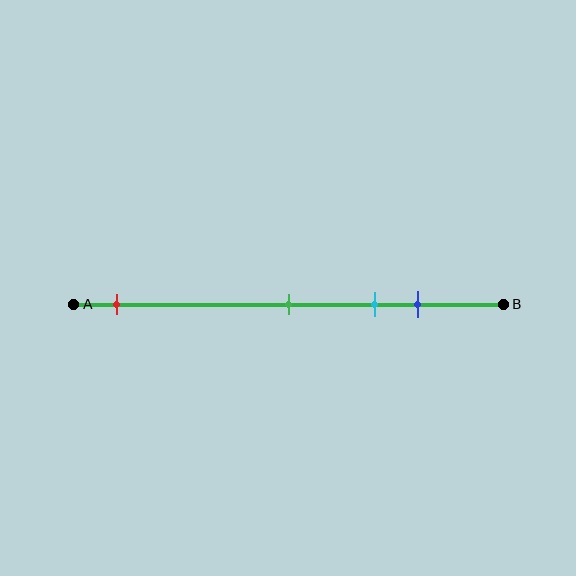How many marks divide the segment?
There are 4 marks dividing the segment.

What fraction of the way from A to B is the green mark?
The green mark is approximately 50% (0.5) of the way from A to B.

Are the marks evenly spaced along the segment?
No, the marks are not evenly spaced.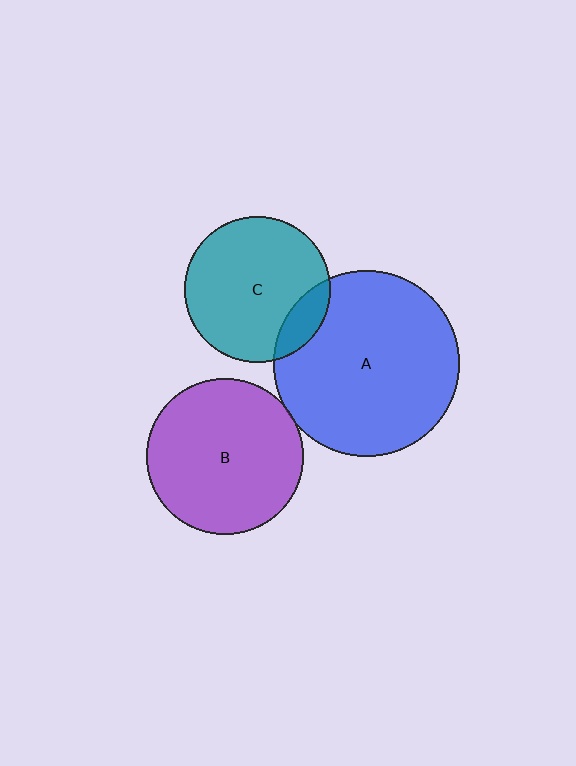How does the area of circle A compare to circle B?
Approximately 1.4 times.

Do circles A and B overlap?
Yes.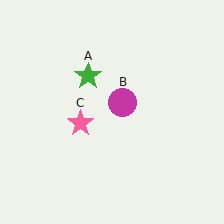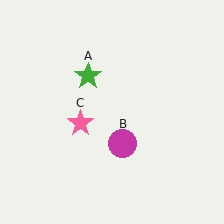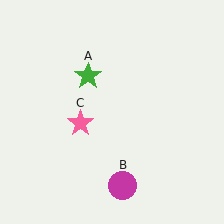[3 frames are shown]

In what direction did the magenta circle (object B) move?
The magenta circle (object B) moved down.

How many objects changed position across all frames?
1 object changed position: magenta circle (object B).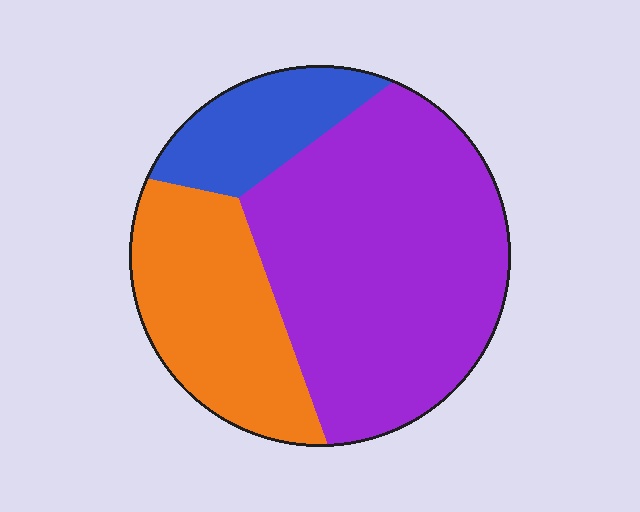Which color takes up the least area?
Blue, at roughly 15%.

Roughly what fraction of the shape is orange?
Orange covers about 30% of the shape.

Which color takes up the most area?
Purple, at roughly 60%.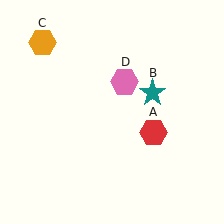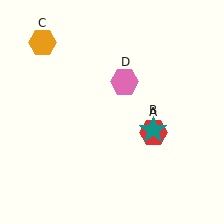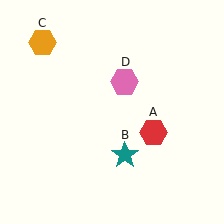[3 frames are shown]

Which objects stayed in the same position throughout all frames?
Red hexagon (object A) and orange hexagon (object C) and pink hexagon (object D) remained stationary.